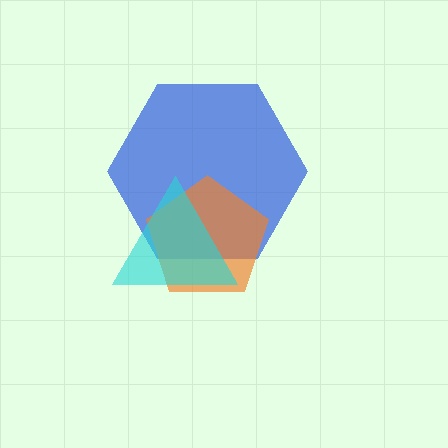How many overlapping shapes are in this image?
There are 3 overlapping shapes in the image.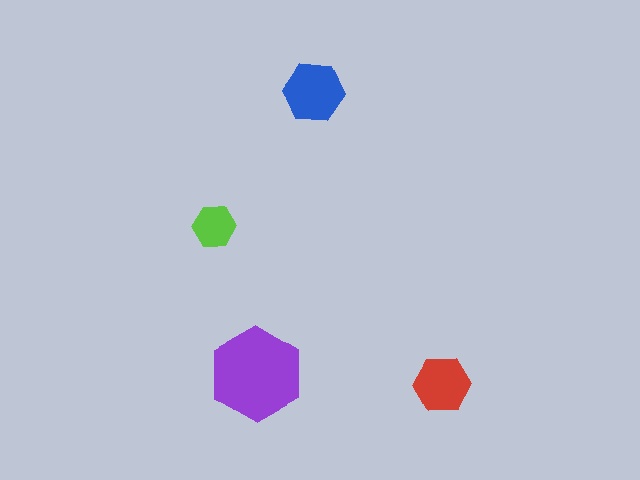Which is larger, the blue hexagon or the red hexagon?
The blue one.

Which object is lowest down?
The red hexagon is bottommost.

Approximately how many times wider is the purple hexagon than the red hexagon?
About 1.5 times wider.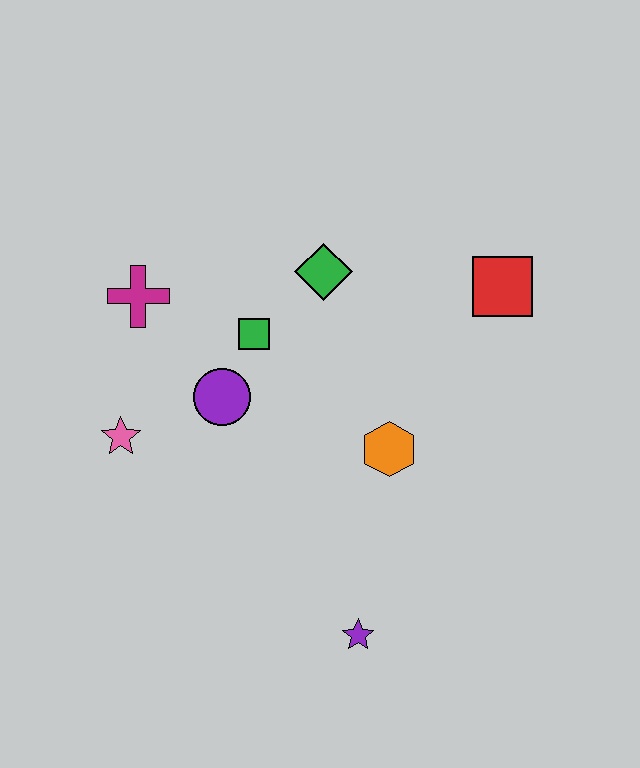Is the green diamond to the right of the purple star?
No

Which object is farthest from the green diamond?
The purple star is farthest from the green diamond.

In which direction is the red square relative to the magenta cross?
The red square is to the right of the magenta cross.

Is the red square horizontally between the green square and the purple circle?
No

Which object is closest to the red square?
The green diamond is closest to the red square.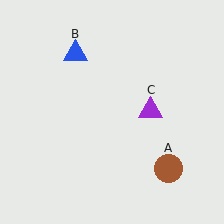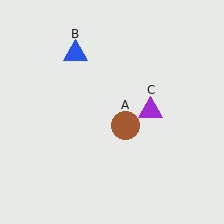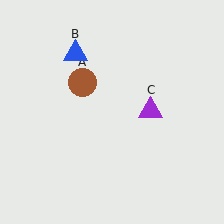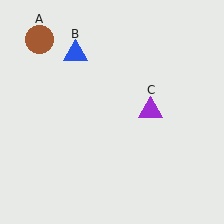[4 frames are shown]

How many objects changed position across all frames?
1 object changed position: brown circle (object A).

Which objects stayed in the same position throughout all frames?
Blue triangle (object B) and purple triangle (object C) remained stationary.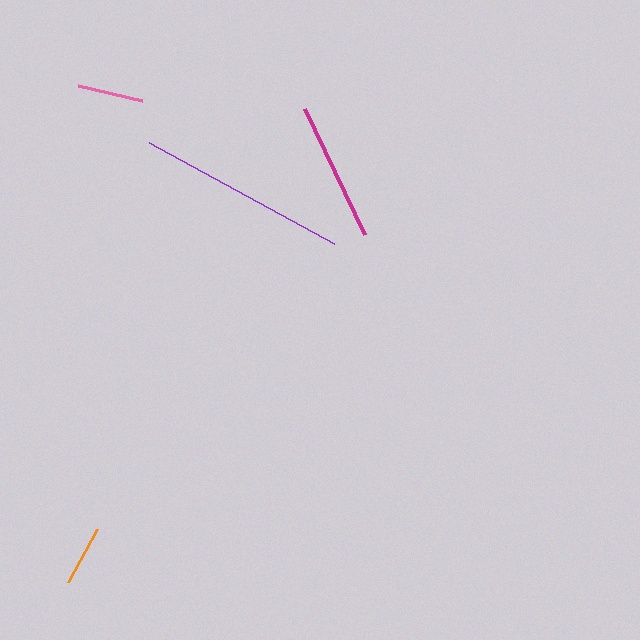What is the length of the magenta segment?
The magenta segment is approximately 140 pixels long.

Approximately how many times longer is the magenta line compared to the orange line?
The magenta line is approximately 2.3 times the length of the orange line.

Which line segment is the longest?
The purple line is the longest at approximately 211 pixels.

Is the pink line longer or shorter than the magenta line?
The magenta line is longer than the pink line.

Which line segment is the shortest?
The orange line is the shortest at approximately 60 pixels.